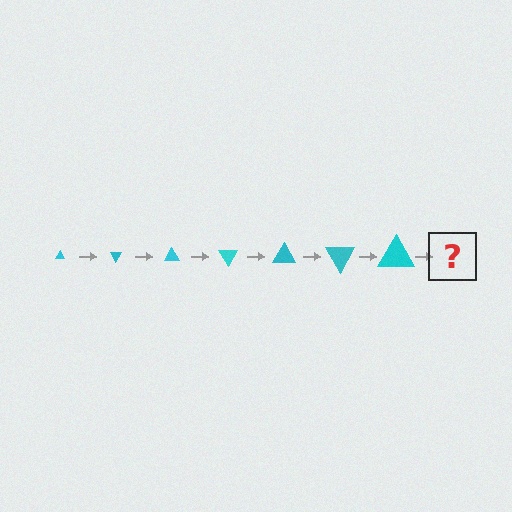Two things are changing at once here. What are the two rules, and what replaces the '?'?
The two rules are that the triangle grows larger each step and it rotates 60 degrees each step. The '?' should be a triangle, larger than the previous one and rotated 420 degrees from the start.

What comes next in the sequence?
The next element should be a triangle, larger than the previous one and rotated 420 degrees from the start.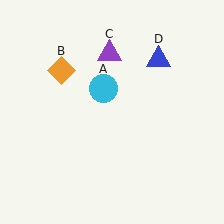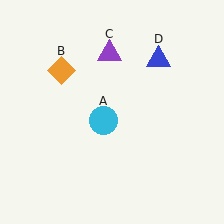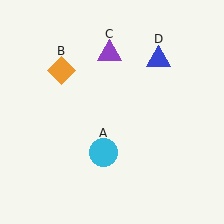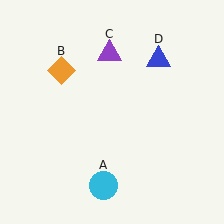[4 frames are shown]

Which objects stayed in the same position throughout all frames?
Orange diamond (object B) and purple triangle (object C) and blue triangle (object D) remained stationary.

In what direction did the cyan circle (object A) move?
The cyan circle (object A) moved down.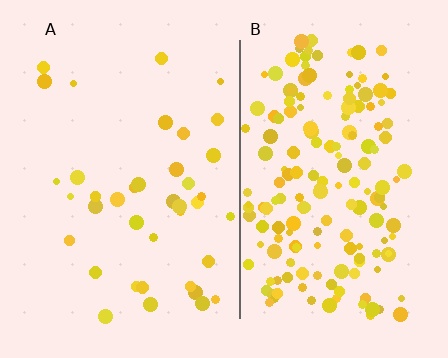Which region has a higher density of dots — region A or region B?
B (the right).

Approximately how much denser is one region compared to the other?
Approximately 4.5× — region B over region A.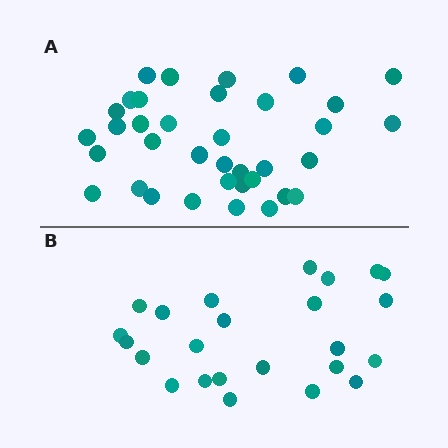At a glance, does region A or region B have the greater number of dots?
Region A (the top region) has more dots.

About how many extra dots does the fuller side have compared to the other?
Region A has roughly 12 or so more dots than region B.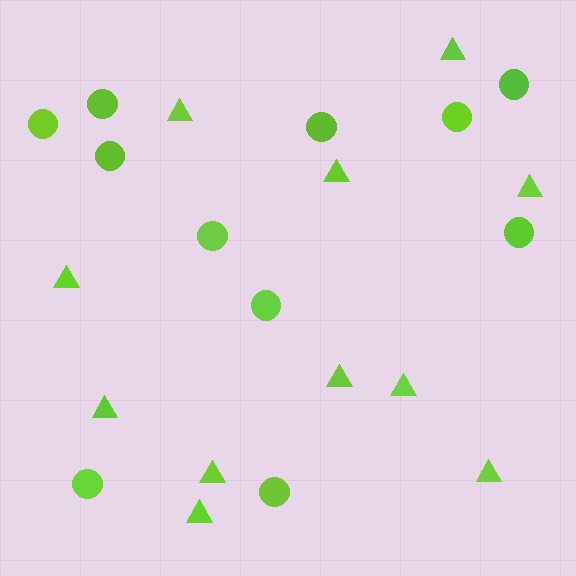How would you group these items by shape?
There are 2 groups: one group of triangles (11) and one group of circles (11).